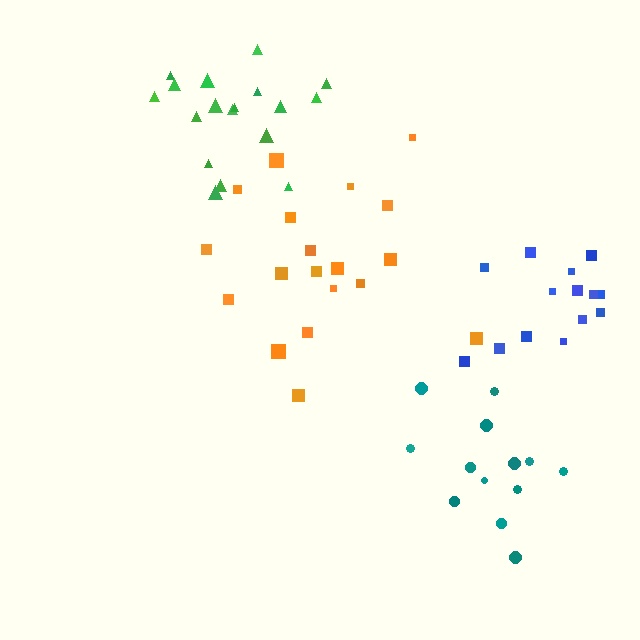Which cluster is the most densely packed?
Green.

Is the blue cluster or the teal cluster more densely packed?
Teal.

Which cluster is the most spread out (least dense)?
Orange.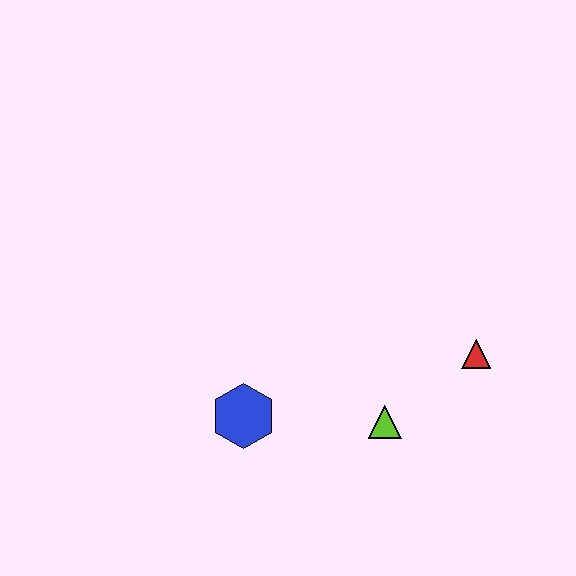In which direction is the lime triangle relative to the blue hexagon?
The lime triangle is to the right of the blue hexagon.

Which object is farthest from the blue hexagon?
The red triangle is farthest from the blue hexagon.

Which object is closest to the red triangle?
The lime triangle is closest to the red triangle.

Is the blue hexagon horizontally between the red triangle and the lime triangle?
No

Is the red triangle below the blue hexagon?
No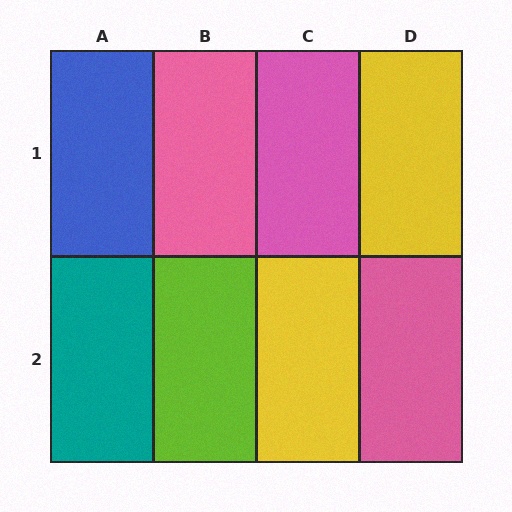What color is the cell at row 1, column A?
Blue.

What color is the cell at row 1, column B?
Pink.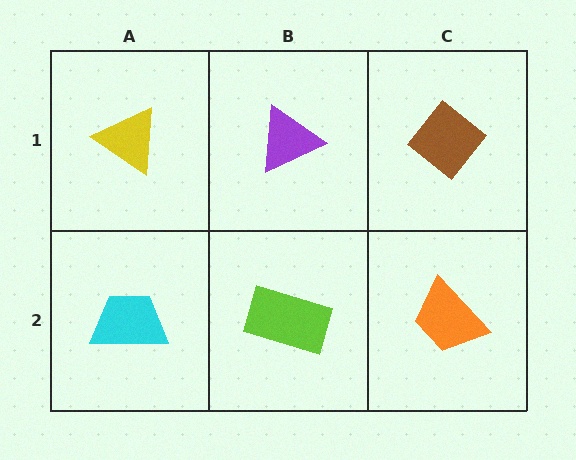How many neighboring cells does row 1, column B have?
3.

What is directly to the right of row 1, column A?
A purple triangle.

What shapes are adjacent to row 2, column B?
A purple triangle (row 1, column B), a cyan trapezoid (row 2, column A), an orange trapezoid (row 2, column C).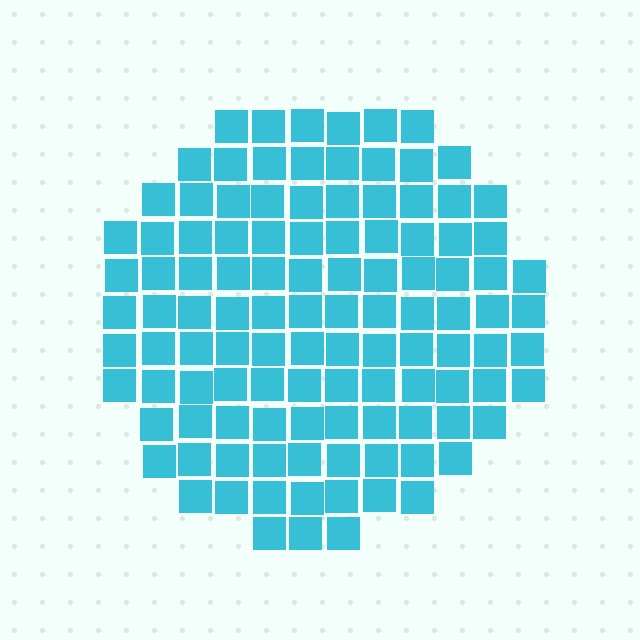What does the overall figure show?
The overall figure shows a circle.